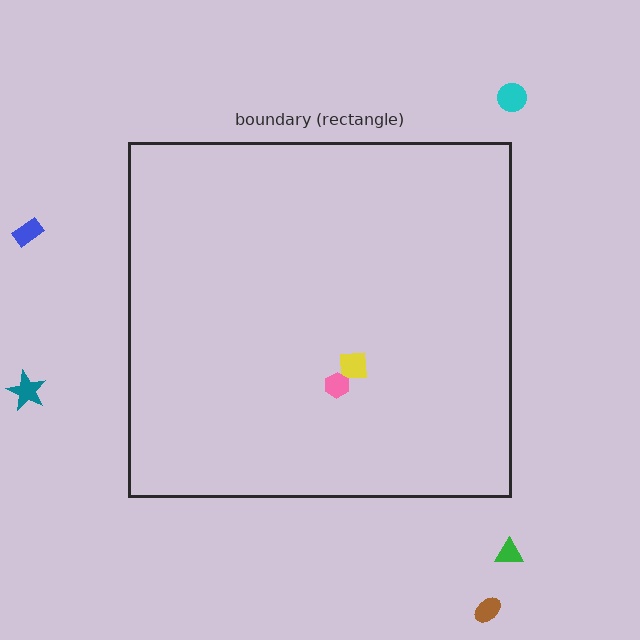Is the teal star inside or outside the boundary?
Outside.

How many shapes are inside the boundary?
2 inside, 5 outside.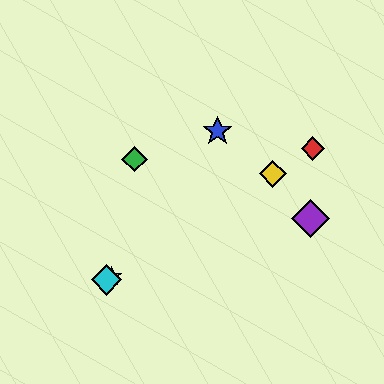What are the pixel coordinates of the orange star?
The orange star is at (112, 276).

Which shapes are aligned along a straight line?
The red diamond, the yellow diamond, the orange star, the cyan diamond are aligned along a straight line.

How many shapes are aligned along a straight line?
4 shapes (the red diamond, the yellow diamond, the orange star, the cyan diamond) are aligned along a straight line.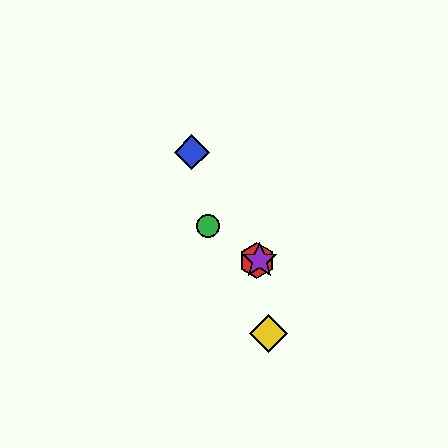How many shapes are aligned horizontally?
2 shapes (the red hexagon, the purple star) are aligned horizontally.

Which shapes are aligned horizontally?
The red hexagon, the purple star are aligned horizontally.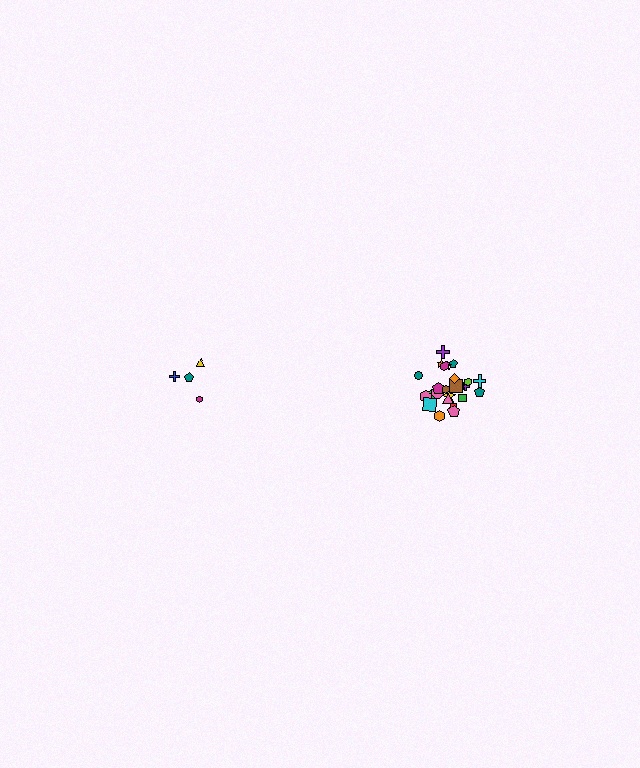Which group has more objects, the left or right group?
The right group.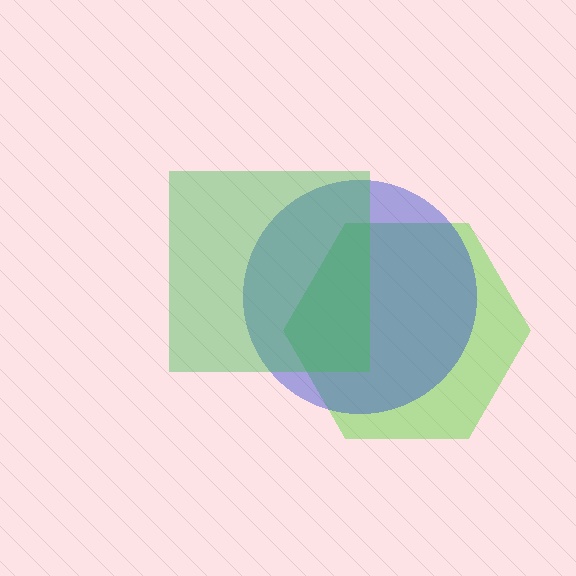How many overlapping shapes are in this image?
There are 3 overlapping shapes in the image.